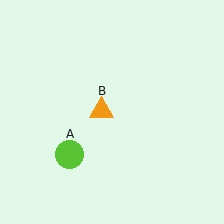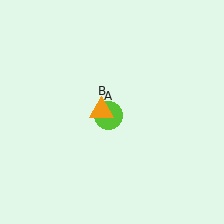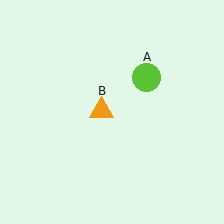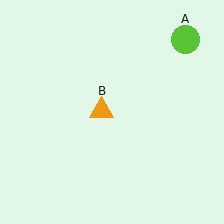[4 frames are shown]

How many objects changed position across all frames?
1 object changed position: lime circle (object A).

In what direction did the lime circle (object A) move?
The lime circle (object A) moved up and to the right.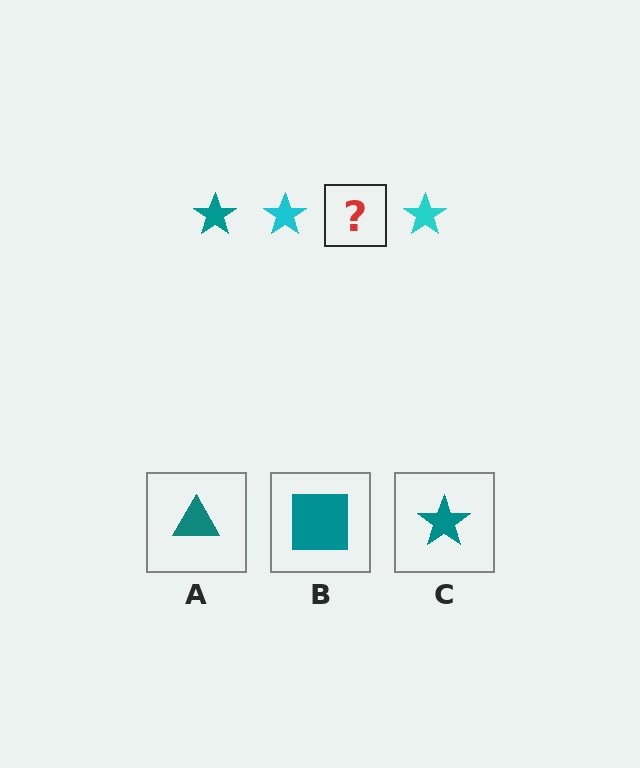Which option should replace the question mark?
Option C.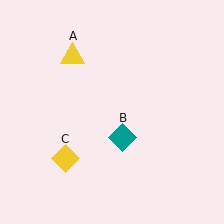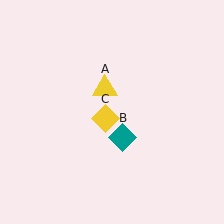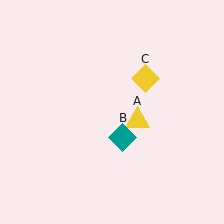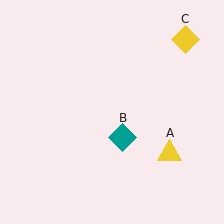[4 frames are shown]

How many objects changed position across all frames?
2 objects changed position: yellow triangle (object A), yellow diamond (object C).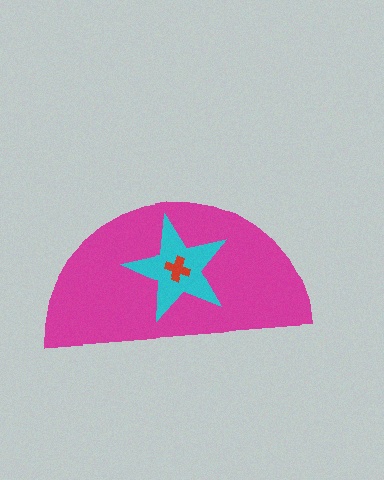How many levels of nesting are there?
3.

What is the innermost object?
The red cross.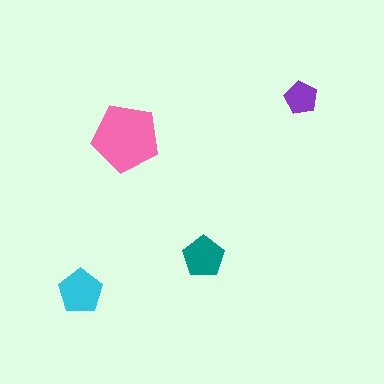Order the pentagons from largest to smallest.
the pink one, the cyan one, the teal one, the purple one.